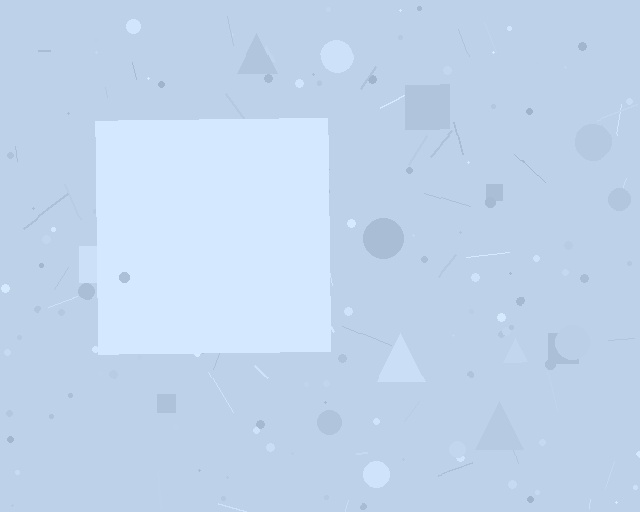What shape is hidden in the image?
A square is hidden in the image.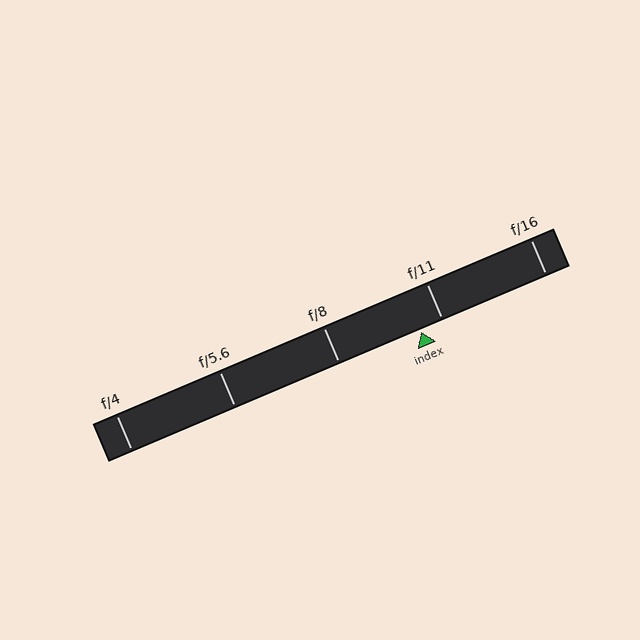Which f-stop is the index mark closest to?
The index mark is closest to f/11.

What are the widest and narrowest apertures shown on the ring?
The widest aperture shown is f/4 and the narrowest is f/16.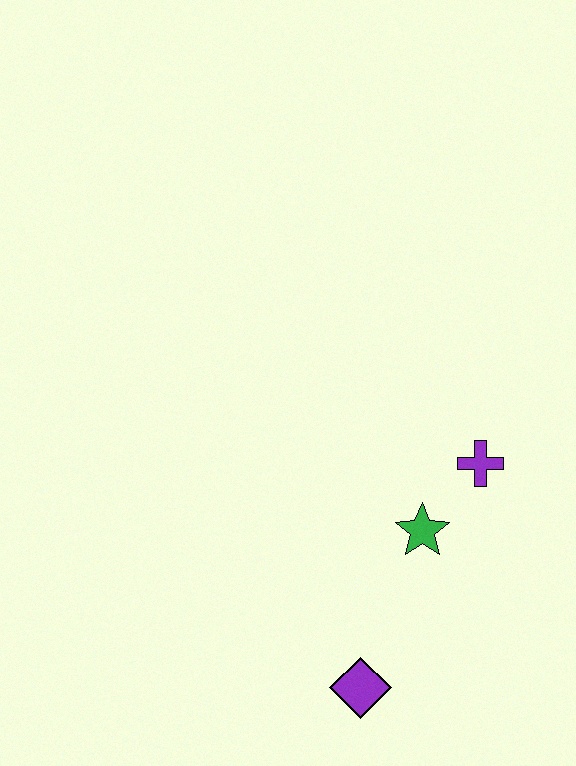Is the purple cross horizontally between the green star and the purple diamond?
No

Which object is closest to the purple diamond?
The green star is closest to the purple diamond.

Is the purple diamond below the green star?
Yes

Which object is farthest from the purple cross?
The purple diamond is farthest from the purple cross.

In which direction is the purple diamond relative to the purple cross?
The purple diamond is below the purple cross.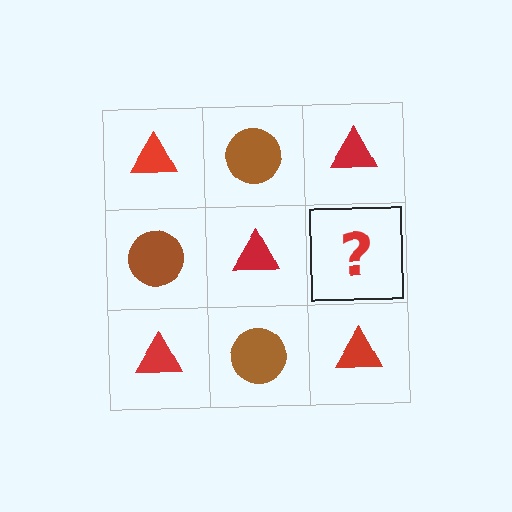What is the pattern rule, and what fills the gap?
The rule is that it alternates red triangle and brown circle in a checkerboard pattern. The gap should be filled with a brown circle.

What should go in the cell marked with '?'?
The missing cell should contain a brown circle.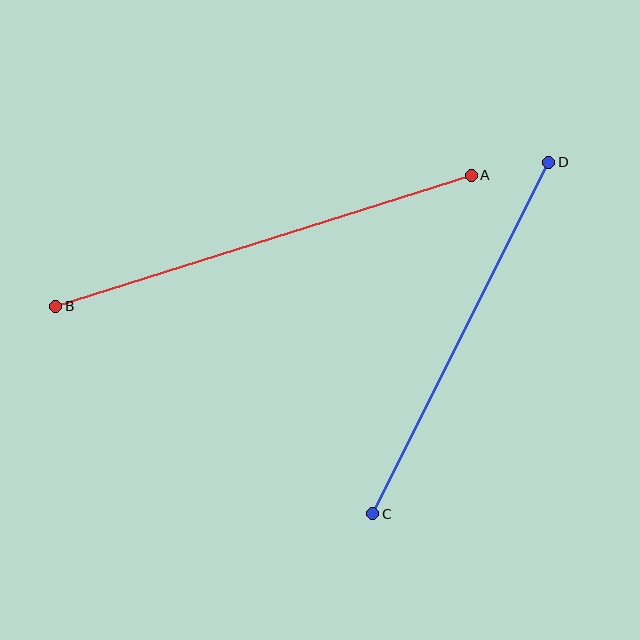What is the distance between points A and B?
The distance is approximately 435 pixels.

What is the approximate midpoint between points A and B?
The midpoint is at approximately (263, 241) pixels.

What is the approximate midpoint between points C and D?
The midpoint is at approximately (461, 338) pixels.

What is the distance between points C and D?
The distance is approximately 393 pixels.